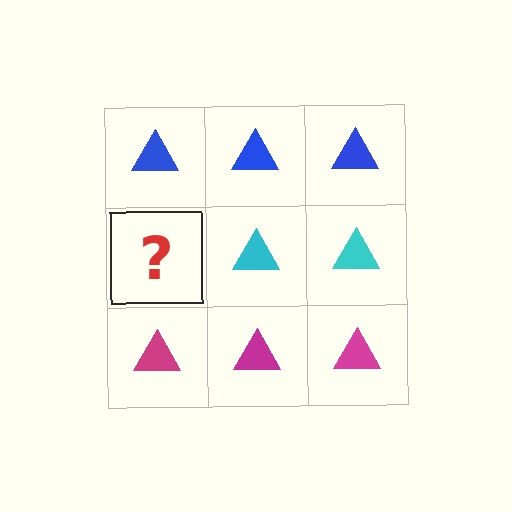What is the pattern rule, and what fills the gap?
The rule is that each row has a consistent color. The gap should be filled with a cyan triangle.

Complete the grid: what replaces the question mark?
The question mark should be replaced with a cyan triangle.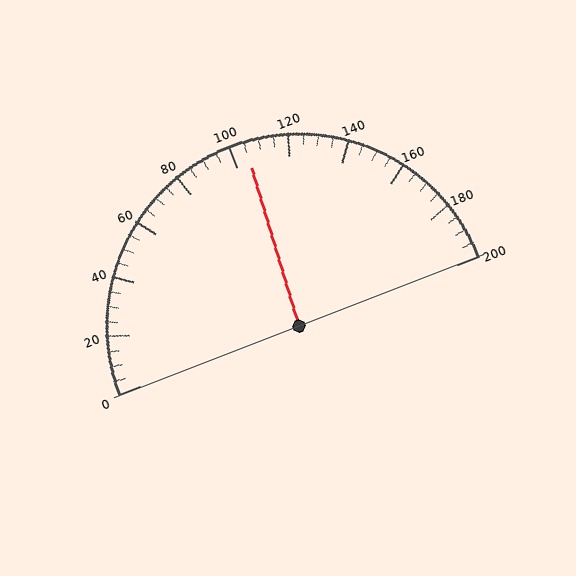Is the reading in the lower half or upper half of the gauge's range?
The reading is in the upper half of the range (0 to 200).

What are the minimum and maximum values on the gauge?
The gauge ranges from 0 to 200.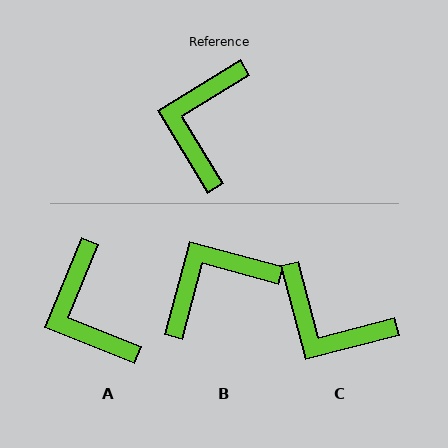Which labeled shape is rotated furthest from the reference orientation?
C, about 73 degrees away.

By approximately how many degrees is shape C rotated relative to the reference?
Approximately 73 degrees counter-clockwise.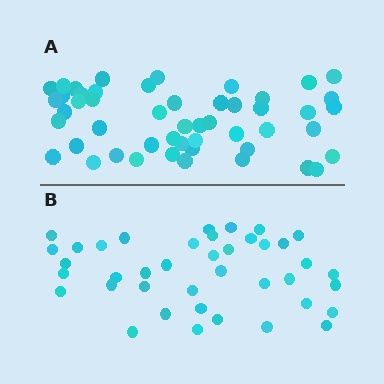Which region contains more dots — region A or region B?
Region A (the top region) has more dots.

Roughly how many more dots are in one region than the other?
Region A has roughly 10 or so more dots than region B.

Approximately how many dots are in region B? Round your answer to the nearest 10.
About 40 dots.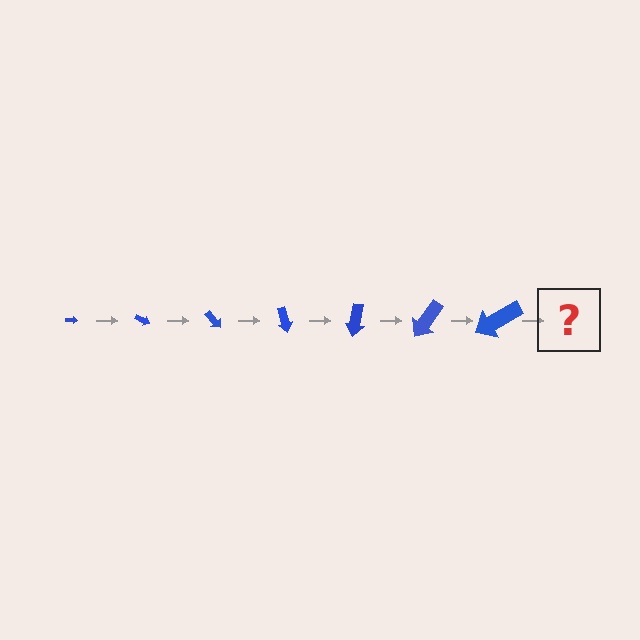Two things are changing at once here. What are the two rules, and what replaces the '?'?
The two rules are that the arrow grows larger each step and it rotates 25 degrees each step. The '?' should be an arrow, larger than the previous one and rotated 175 degrees from the start.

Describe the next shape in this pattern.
It should be an arrow, larger than the previous one and rotated 175 degrees from the start.